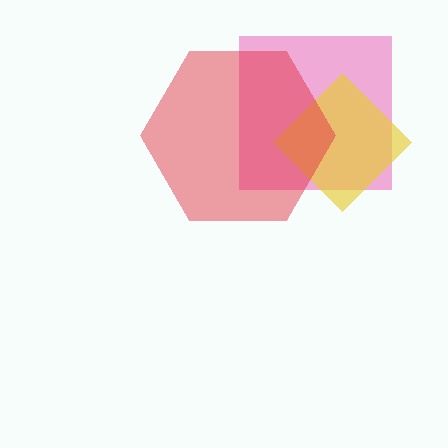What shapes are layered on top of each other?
The layered shapes are: a pink square, a yellow diamond, a red hexagon.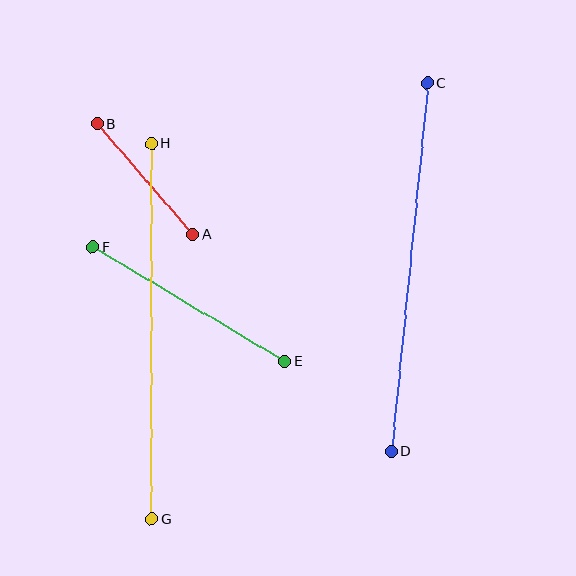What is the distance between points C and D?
The distance is approximately 370 pixels.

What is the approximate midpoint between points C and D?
The midpoint is at approximately (409, 267) pixels.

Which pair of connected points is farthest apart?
Points G and H are farthest apart.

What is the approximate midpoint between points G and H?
The midpoint is at approximately (152, 331) pixels.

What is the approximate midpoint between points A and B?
The midpoint is at approximately (145, 179) pixels.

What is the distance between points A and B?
The distance is approximately 146 pixels.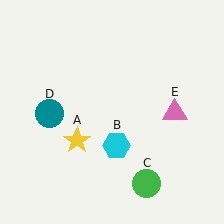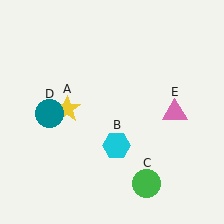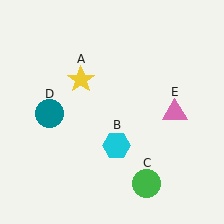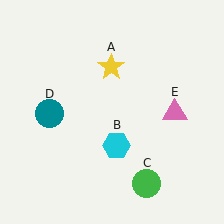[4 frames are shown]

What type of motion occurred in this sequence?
The yellow star (object A) rotated clockwise around the center of the scene.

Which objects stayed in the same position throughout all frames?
Cyan hexagon (object B) and green circle (object C) and teal circle (object D) and pink triangle (object E) remained stationary.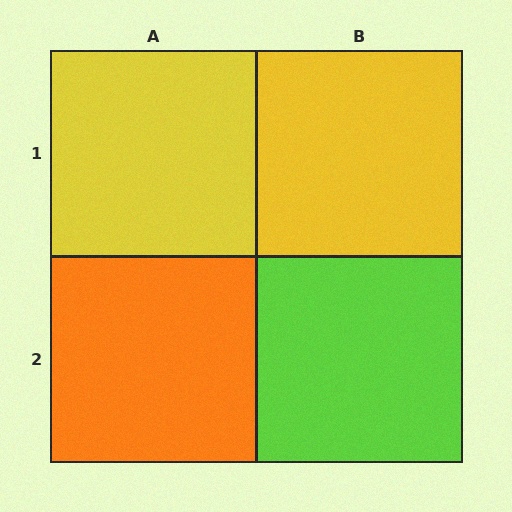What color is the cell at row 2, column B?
Lime.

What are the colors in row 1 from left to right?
Yellow, yellow.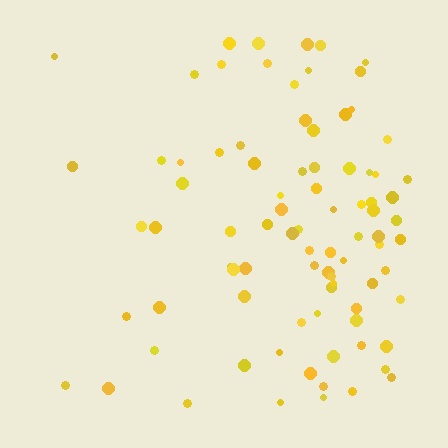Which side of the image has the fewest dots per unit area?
The left.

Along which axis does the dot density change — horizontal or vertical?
Horizontal.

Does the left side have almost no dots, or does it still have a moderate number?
Still a moderate number, just noticeably fewer than the right.